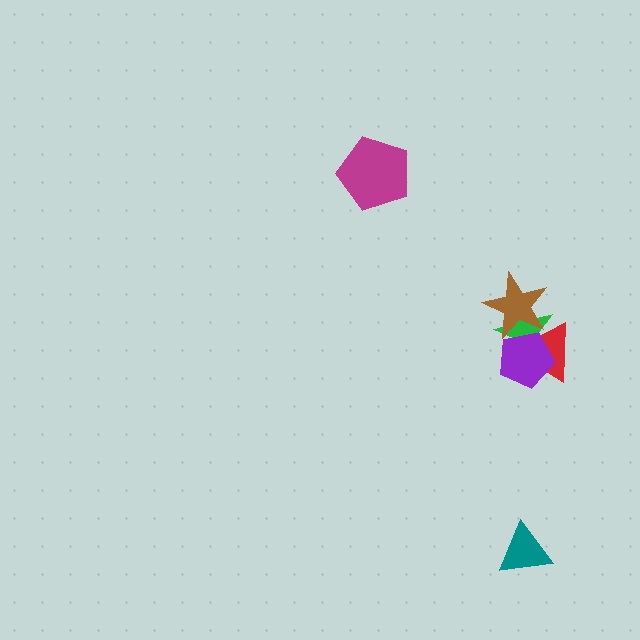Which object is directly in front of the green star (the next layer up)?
The red triangle is directly in front of the green star.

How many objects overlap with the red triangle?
3 objects overlap with the red triangle.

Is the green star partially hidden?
Yes, it is partially covered by another shape.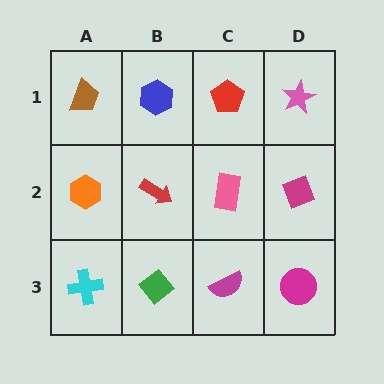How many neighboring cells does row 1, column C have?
3.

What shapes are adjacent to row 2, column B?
A blue hexagon (row 1, column B), a green diamond (row 3, column B), an orange hexagon (row 2, column A), a pink rectangle (row 2, column C).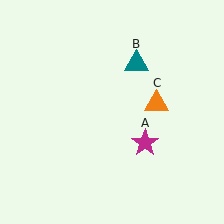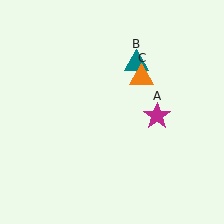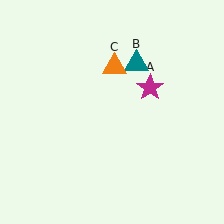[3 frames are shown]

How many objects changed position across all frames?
2 objects changed position: magenta star (object A), orange triangle (object C).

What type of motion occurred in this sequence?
The magenta star (object A), orange triangle (object C) rotated counterclockwise around the center of the scene.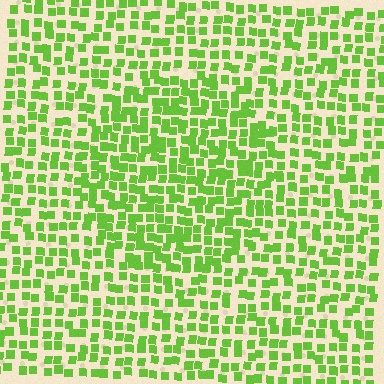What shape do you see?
I see a circle.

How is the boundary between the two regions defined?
The boundary is defined by a change in element density (approximately 1.5x ratio). All elements are the same color, size, and shape.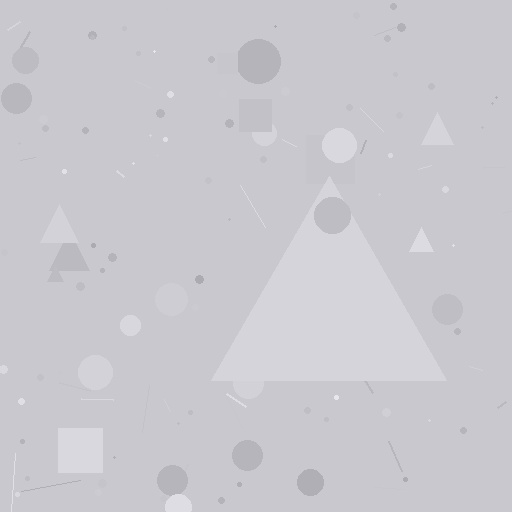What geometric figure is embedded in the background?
A triangle is embedded in the background.